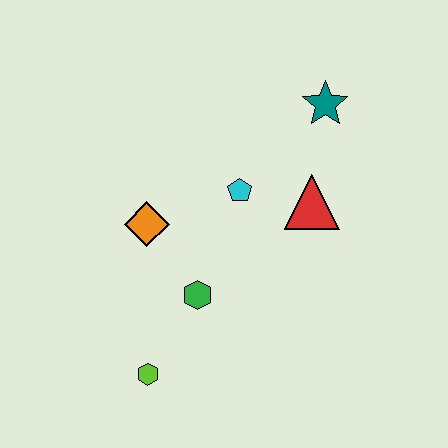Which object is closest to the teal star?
The red triangle is closest to the teal star.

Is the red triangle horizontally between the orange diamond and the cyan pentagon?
No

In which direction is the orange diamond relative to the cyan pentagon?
The orange diamond is to the left of the cyan pentagon.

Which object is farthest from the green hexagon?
The teal star is farthest from the green hexagon.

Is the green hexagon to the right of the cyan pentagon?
No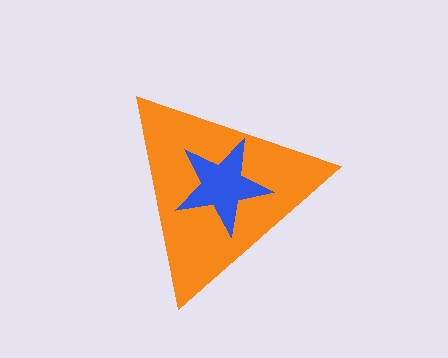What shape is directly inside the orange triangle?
The blue star.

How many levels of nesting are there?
2.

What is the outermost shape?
The orange triangle.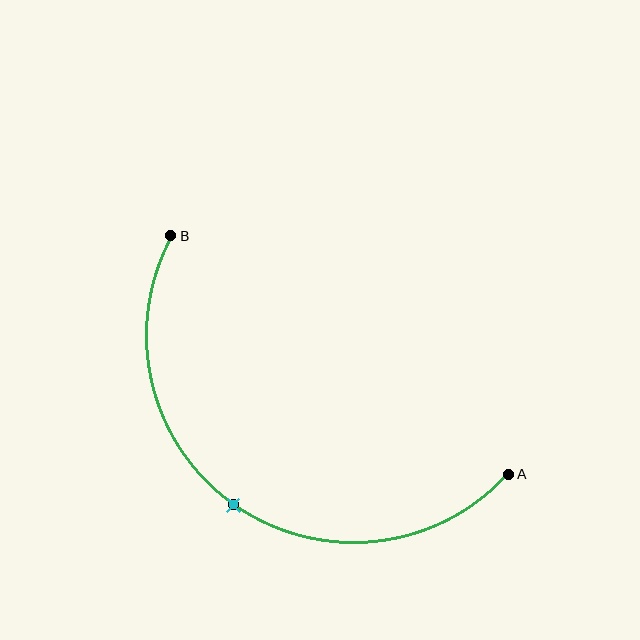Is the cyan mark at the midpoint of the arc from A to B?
Yes. The cyan mark lies on the arc at equal arc-length from both A and B — it is the arc midpoint.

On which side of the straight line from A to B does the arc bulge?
The arc bulges below and to the left of the straight line connecting A and B.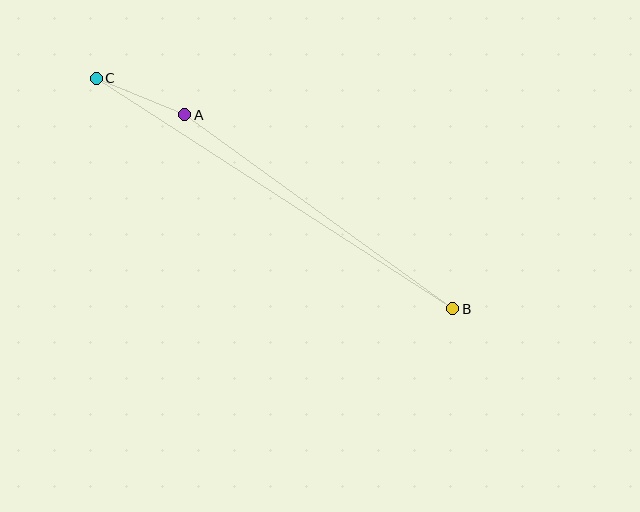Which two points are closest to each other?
Points A and C are closest to each other.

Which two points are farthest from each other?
Points B and C are farthest from each other.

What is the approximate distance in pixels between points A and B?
The distance between A and B is approximately 331 pixels.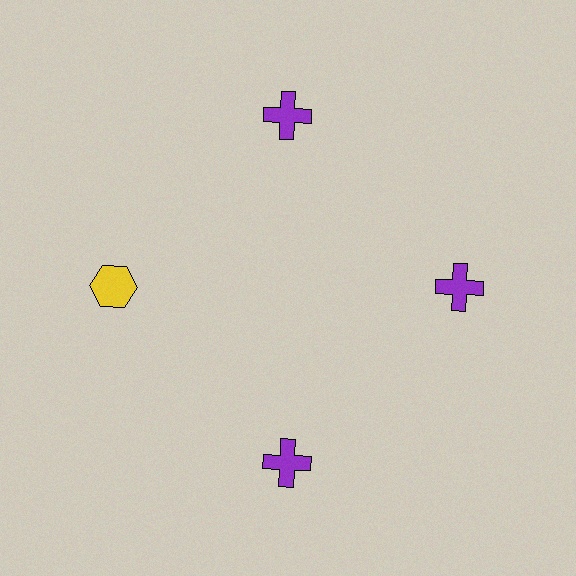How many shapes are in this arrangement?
There are 4 shapes arranged in a ring pattern.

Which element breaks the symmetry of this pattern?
The yellow hexagon at roughly the 9 o'clock position breaks the symmetry. All other shapes are purple crosses.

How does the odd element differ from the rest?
It differs in both color (yellow instead of purple) and shape (hexagon instead of cross).